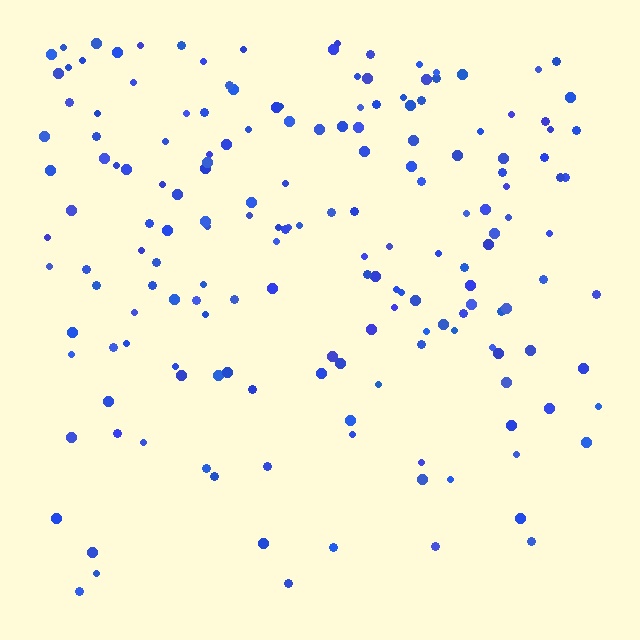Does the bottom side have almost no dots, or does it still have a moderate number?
Still a moderate number, just noticeably fewer than the top.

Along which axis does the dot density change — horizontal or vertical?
Vertical.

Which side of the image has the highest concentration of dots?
The top.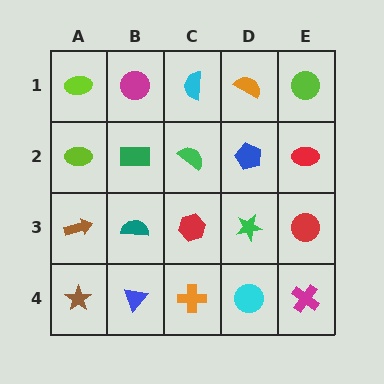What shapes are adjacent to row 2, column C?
A cyan semicircle (row 1, column C), a red hexagon (row 3, column C), a green rectangle (row 2, column B), a blue pentagon (row 2, column D).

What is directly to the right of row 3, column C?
A green star.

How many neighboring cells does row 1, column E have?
2.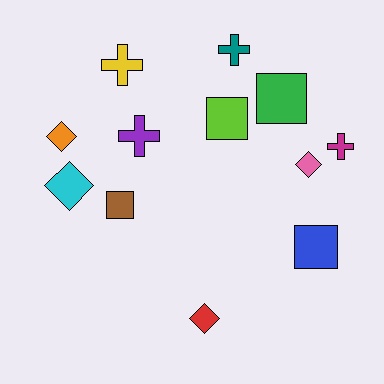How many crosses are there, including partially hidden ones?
There are 4 crosses.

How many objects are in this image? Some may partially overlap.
There are 12 objects.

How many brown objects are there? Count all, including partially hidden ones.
There is 1 brown object.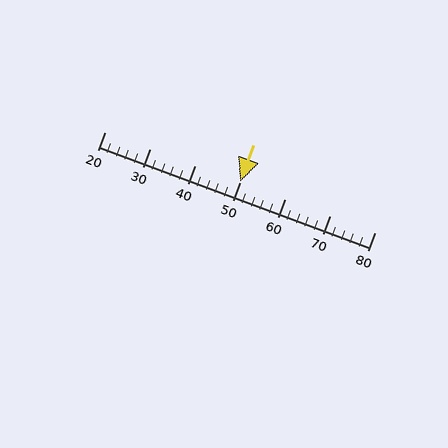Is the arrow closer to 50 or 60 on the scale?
The arrow is closer to 50.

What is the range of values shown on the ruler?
The ruler shows values from 20 to 80.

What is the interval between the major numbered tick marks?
The major tick marks are spaced 10 units apart.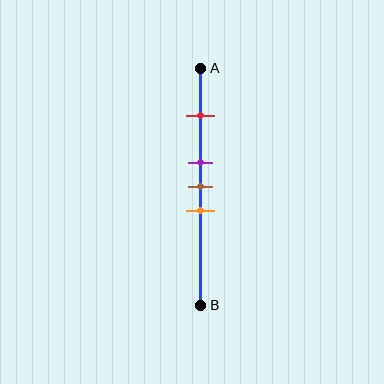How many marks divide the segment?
There are 4 marks dividing the segment.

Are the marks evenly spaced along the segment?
No, the marks are not evenly spaced.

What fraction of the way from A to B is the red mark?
The red mark is approximately 20% (0.2) of the way from A to B.